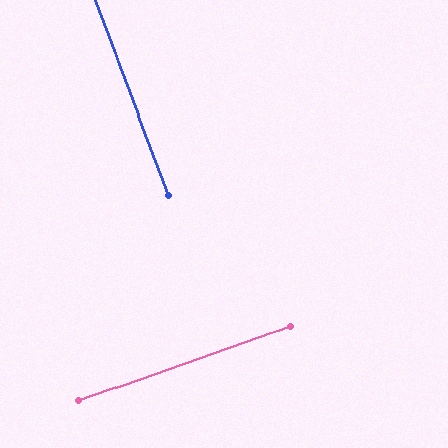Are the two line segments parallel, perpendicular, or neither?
Perpendicular — they meet at approximately 89°.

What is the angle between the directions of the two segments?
Approximately 89 degrees.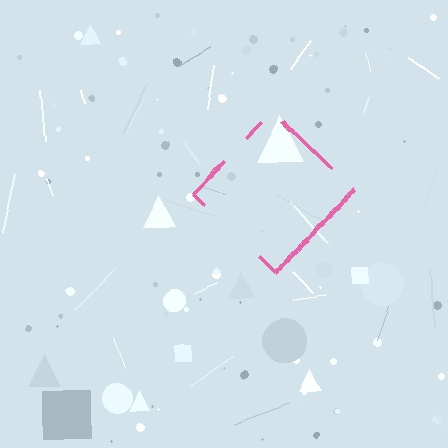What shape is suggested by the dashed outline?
The dashed outline suggests a diamond.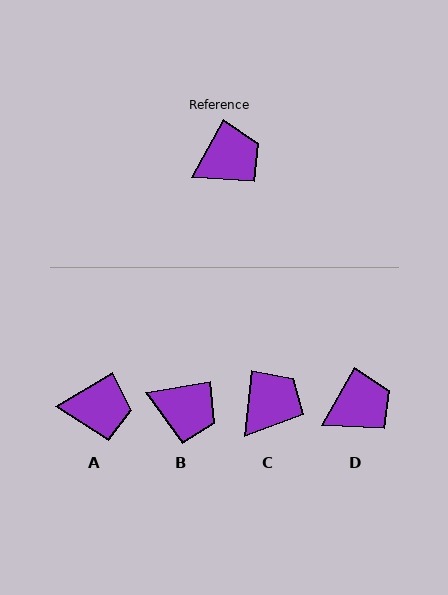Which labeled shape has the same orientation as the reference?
D.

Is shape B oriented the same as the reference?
No, it is off by about 51 degrees.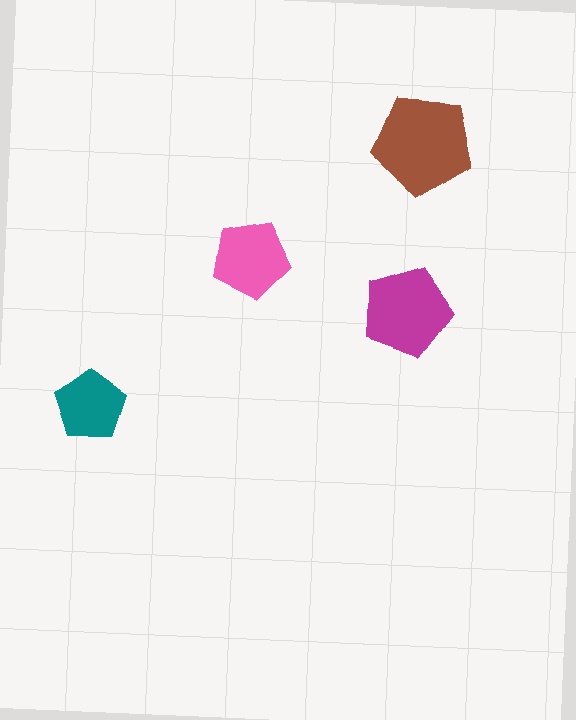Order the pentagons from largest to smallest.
the brown one, the magenta one, the pink one, the teal one.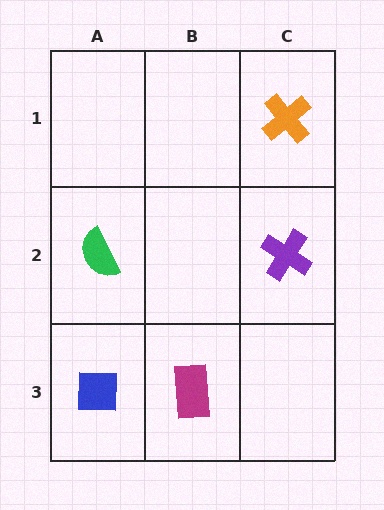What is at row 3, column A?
A blue square.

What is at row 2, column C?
A purple cross.